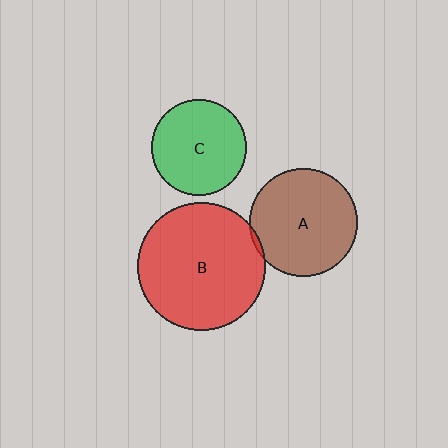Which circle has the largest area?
Circle B (red).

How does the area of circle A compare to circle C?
Approximately 1.3 times.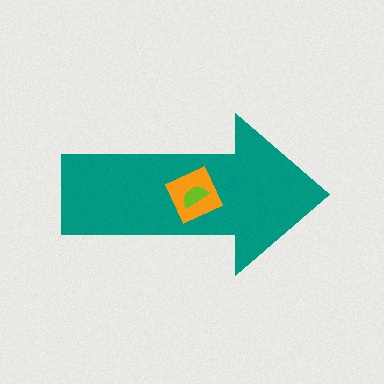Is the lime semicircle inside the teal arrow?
Yes.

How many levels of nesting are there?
3.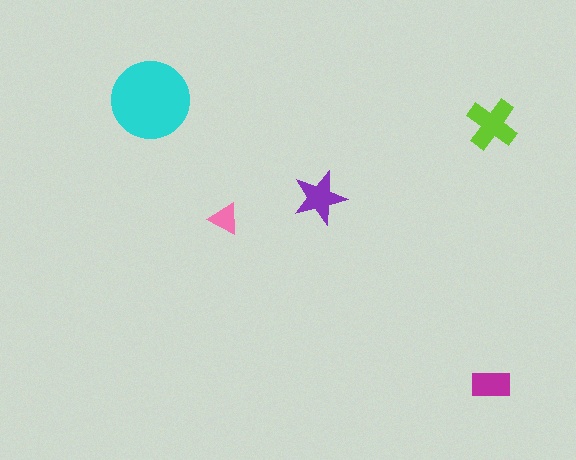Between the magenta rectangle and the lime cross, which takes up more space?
The lime cross.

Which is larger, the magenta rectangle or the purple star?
The purple star.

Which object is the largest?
The cyan circle.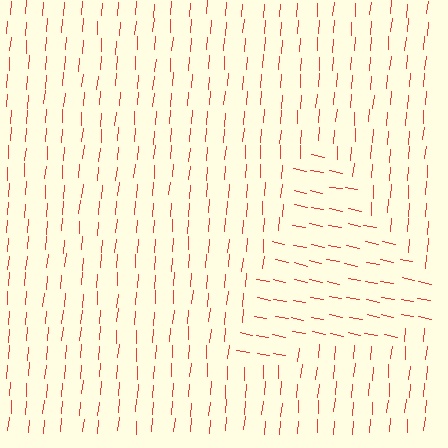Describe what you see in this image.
The image is filled with small red line segments. A triangle region in the image has lines oriented differently from the surrounding lines, creating a visible texture boundary.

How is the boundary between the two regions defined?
The boundary is defined purely by a change in line orientation (approximately 84 degrees difference). All lines are the same color and thickness.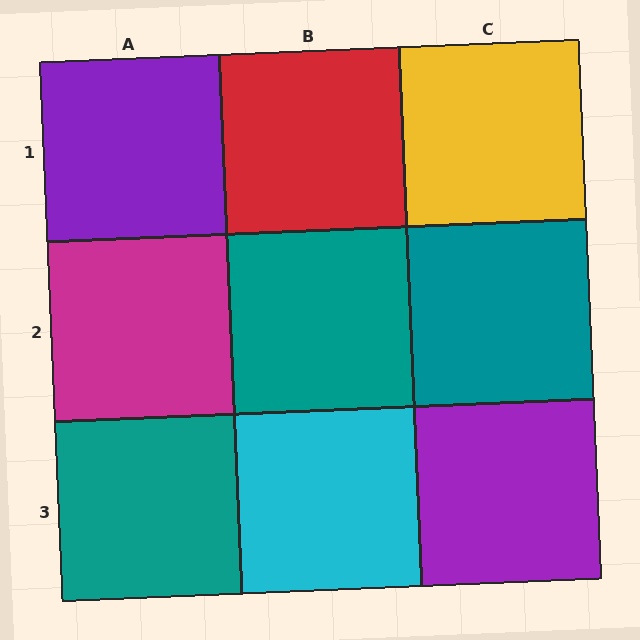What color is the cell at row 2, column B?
Teal.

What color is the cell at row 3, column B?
Cyan.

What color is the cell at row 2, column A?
Magenta.